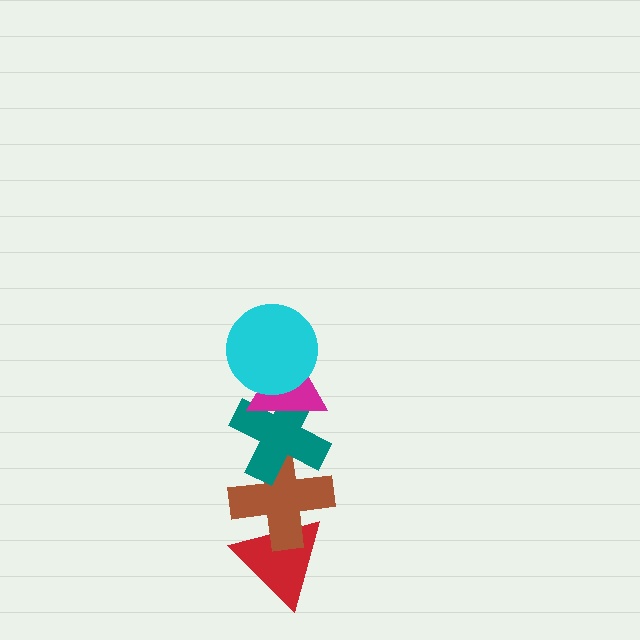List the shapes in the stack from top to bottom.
From top to bottom: the cyan circle, the magenta triangle, the teal cross, the brown cross, the red triangle.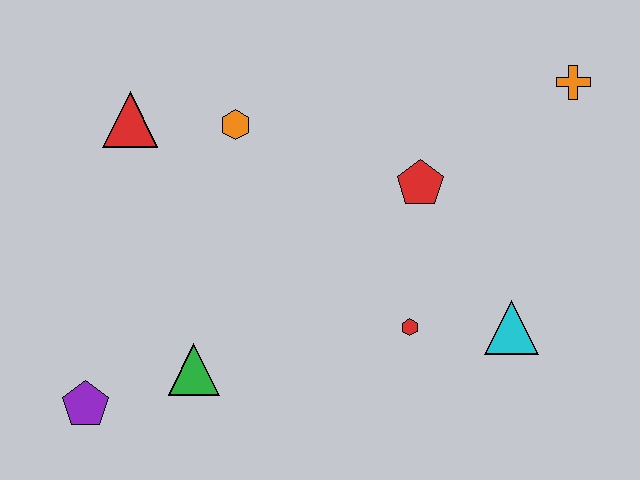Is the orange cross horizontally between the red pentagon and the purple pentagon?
No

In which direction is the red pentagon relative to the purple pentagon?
The red pentagon is to the right of the purple pentagon.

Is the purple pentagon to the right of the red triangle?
No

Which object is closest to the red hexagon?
The cyan triangle is closest to the red hexagon.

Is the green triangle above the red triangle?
No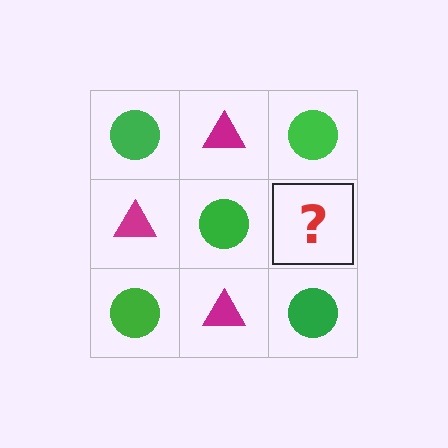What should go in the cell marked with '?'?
The missing cell should contain a magenta triangle.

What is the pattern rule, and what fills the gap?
The rule is that it alternates green circle and magenta triangle in a checkerboard pattern. The gap should be filled with a magenta triangle.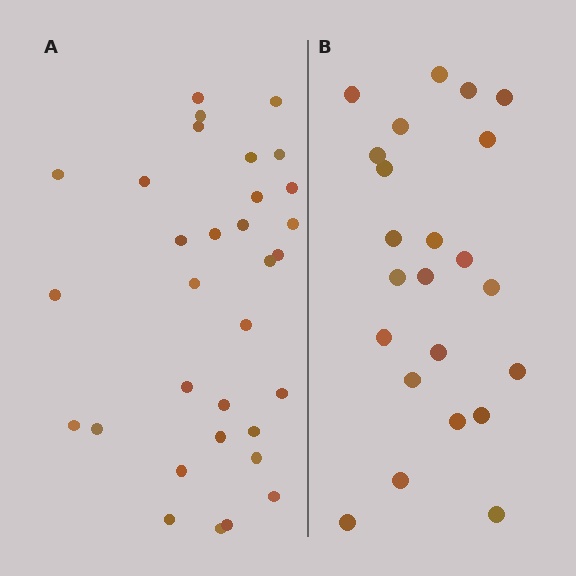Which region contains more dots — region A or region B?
Region A (the left region) has more dots.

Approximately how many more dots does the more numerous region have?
Region A has roughly 8 or so more dots than region B.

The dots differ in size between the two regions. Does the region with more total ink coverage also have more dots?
No. Region B has more total ink coverage because its dots are larger, but region A actually contains more individual dots. Total area can be misleading — the number of items is what matters here.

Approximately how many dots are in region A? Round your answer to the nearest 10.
About 30 dots. (The exact count is 32, which rounds to 30.)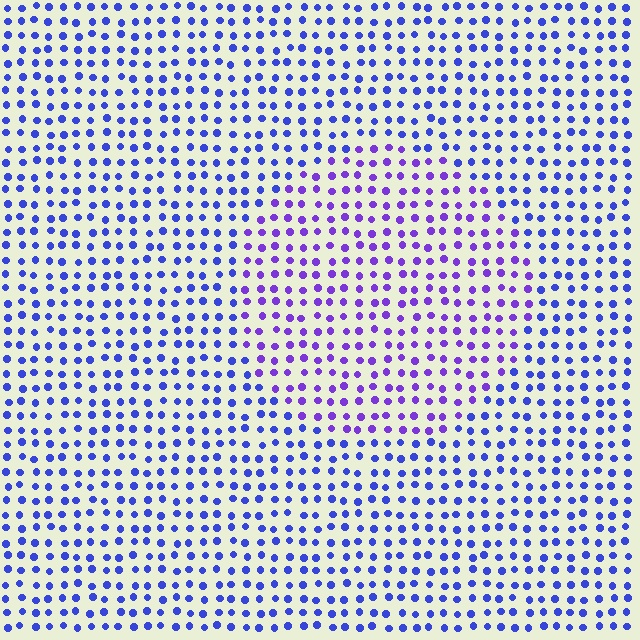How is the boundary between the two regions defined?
The boundary is defined purely by a slight shift in hue (about 31 degrees). Spacing, size, and orientation are identical on both sides.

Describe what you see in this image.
The image is filled with small blue elements in a uniform arrangement. A circle-shaped region is visible where the elements are tinted to a slightly different hue, forming a subtle color boundary.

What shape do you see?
I see a circle.